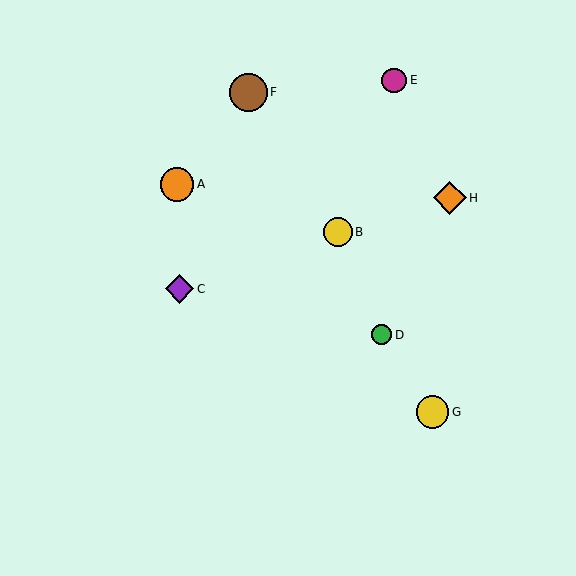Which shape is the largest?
The brown circle (labeled F) is the largest.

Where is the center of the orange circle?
The center of the orange circle is at (177, 184).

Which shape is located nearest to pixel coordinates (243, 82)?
The brown circle (labeled F) at (248, 92) is nearest to that location.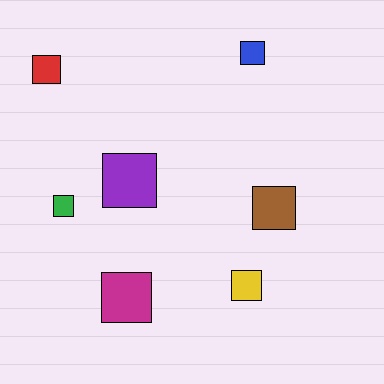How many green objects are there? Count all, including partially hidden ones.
There is 1 green object.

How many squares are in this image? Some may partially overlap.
There are 7 squares.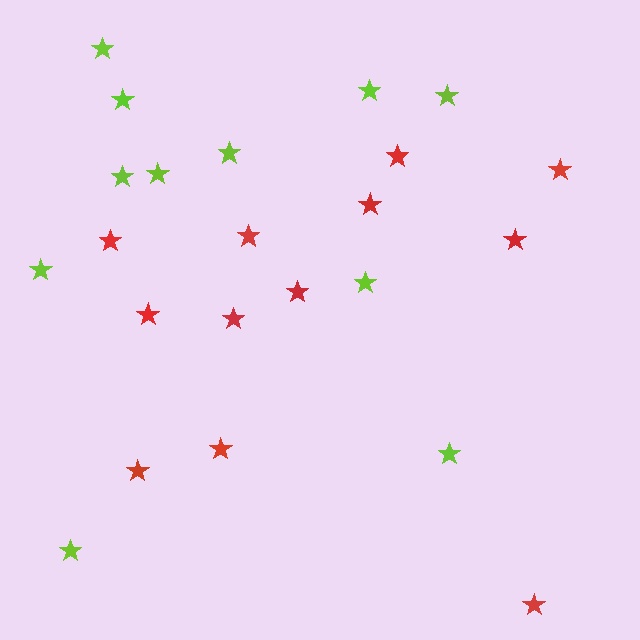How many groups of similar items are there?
There are 2 groups: one group of red stars (12) and one group of lime stars (11).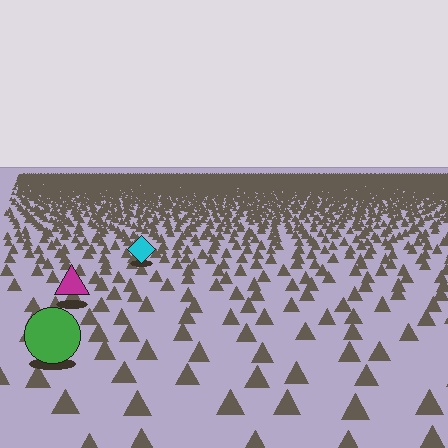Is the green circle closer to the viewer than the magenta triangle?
Yes. The green circle is closer — you can tell from the texture gradient: the ground texture is coarser near it.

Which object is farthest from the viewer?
The cyan diamond is farthest from the viewer. It appears smaller and the ground texture around it is denser.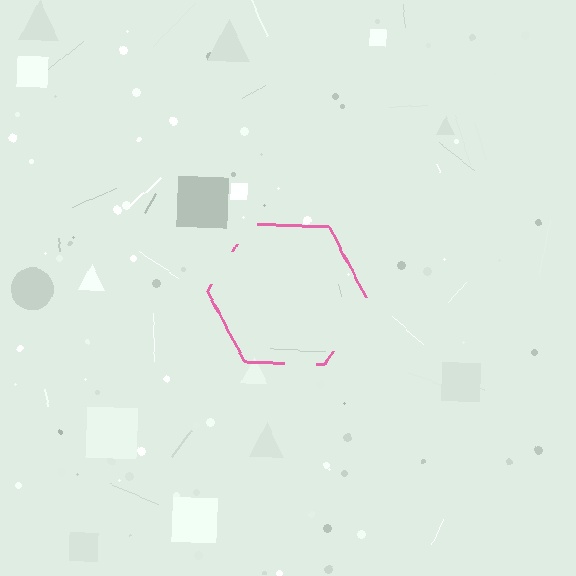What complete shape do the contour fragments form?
The contour fragments form a hexagon.